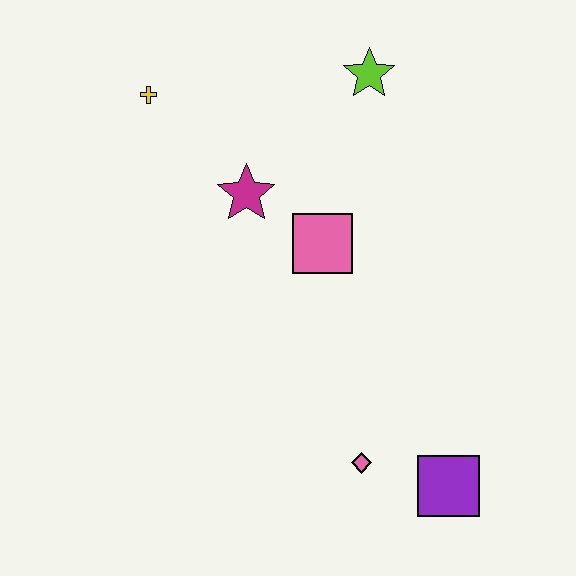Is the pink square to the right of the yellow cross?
Yes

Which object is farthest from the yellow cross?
The purple square is farthest from the yellow cross.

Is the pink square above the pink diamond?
Yes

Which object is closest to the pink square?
The magenta star is closest to the pink square.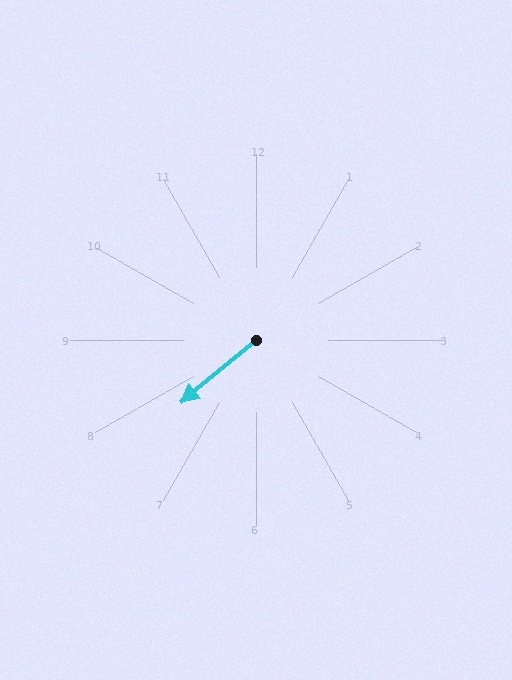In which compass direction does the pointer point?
Southwest.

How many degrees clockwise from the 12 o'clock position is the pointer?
Approximately 230 degrees.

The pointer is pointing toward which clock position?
Roughly 8 o'clock.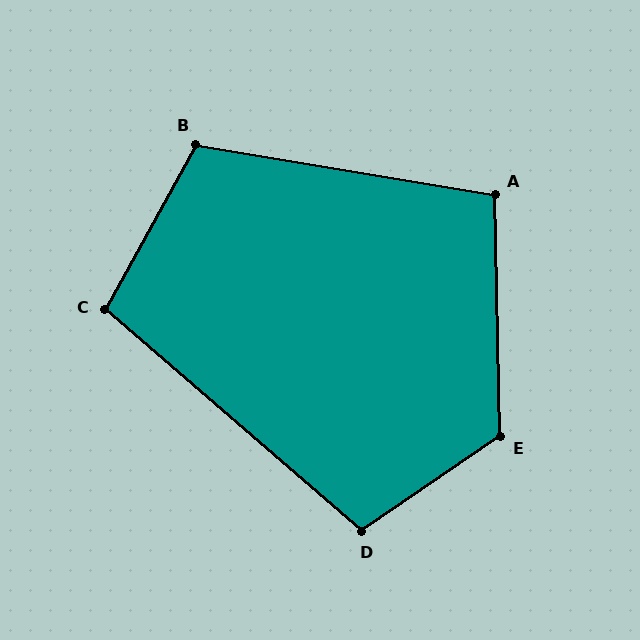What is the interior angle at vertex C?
Approximately 102 degrees (obtuse).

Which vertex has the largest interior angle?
E, at approximately 123 degrees.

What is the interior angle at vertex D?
Approximately 105 degrees (obtuse).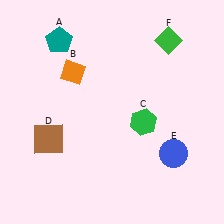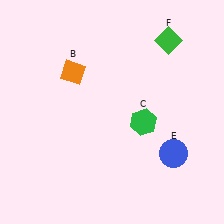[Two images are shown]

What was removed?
The brown square (D), the teal pentagon (A) were removed in Image 2.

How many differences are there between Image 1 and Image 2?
There are 2 differences between the two images.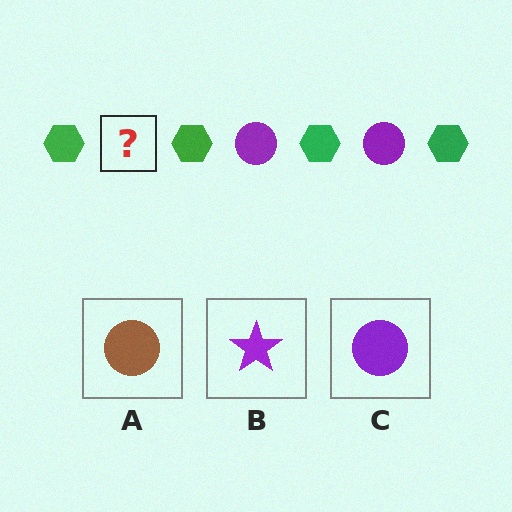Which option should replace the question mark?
Option C.